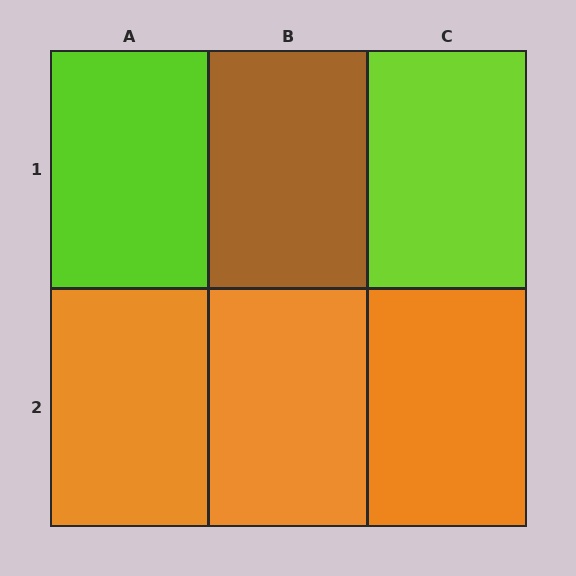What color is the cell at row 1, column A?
Lime.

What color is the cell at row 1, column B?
Brown.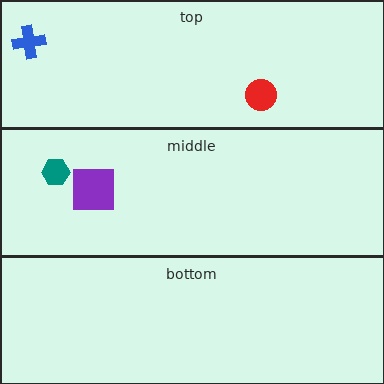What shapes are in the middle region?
The teal hexagon, the purple square.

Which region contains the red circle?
The top region.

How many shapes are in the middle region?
2.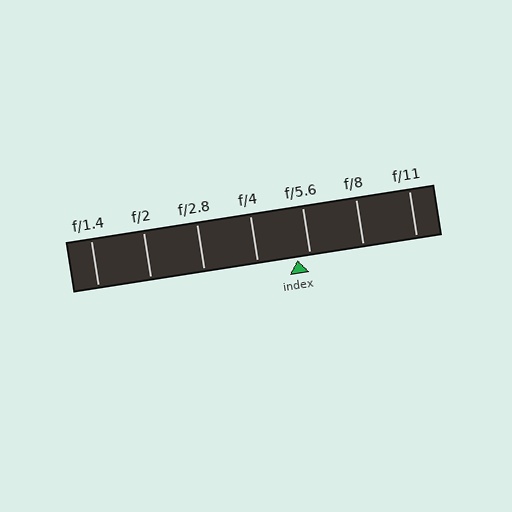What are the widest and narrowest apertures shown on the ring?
The widest aperture shown is f/1.4 and the narrowest is f/11.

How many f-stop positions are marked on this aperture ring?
There are 7 f-stop positions marked.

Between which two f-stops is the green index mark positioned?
The index mark is between f/4 and f/5.6.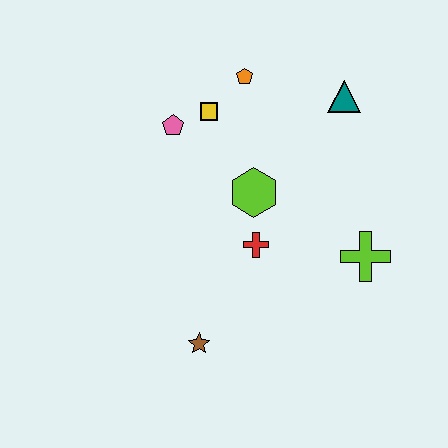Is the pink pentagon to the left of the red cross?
Yes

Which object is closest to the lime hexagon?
The red cross is closest to the lime hexagon.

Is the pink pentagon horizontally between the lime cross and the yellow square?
No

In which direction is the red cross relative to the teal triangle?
The red cross is below the teal triangle.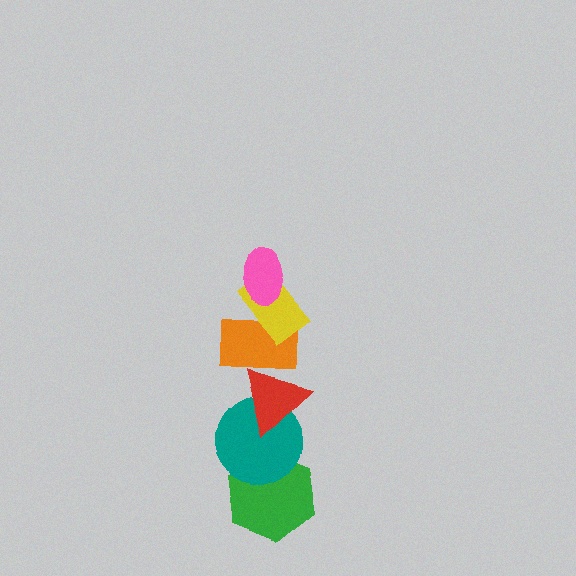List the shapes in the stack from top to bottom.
From top to bottom: the pink ellipse, the yellow rectangle, the orange rectangle, the red triangle, the teal circle, the green hexagon.